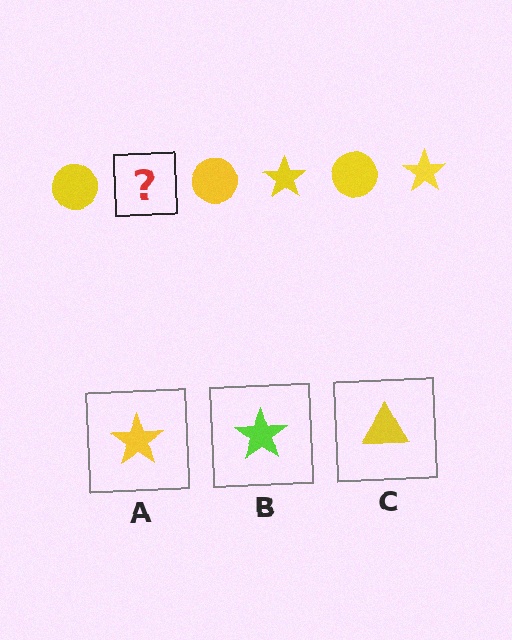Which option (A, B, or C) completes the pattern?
A.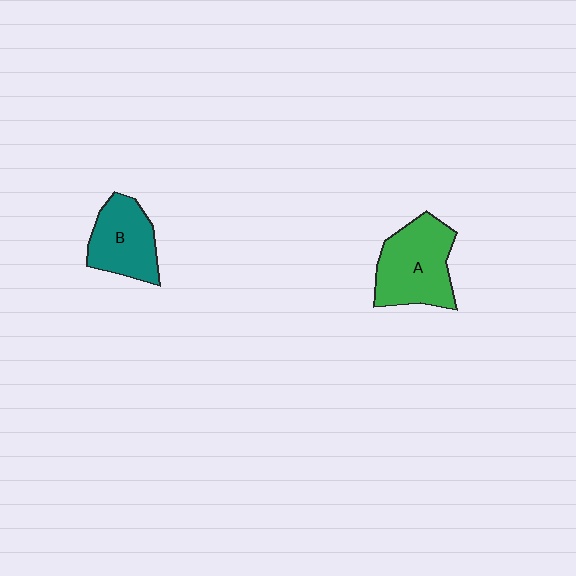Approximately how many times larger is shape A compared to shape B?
Approximately 1.3 times.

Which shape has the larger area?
Shape A (green).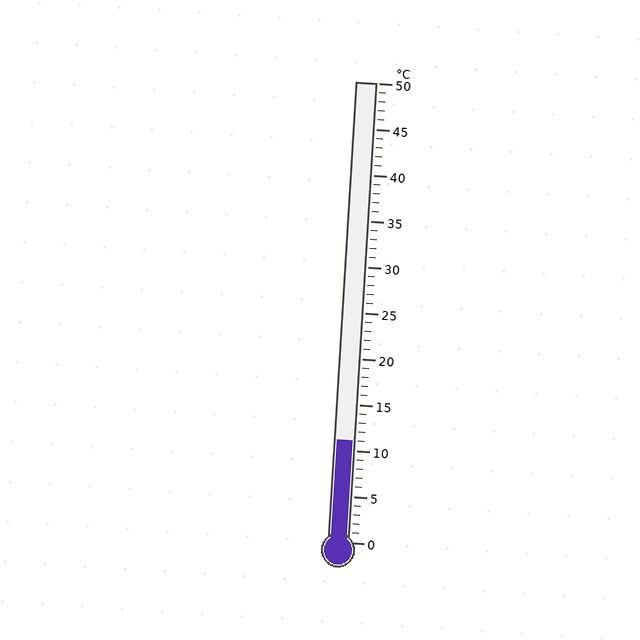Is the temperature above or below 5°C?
The temperature is above 5°C.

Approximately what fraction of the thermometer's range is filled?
The thermometer is filled to approximately 20% of its range.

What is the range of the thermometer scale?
The thermometer scale ranges from 0°C to 50°C.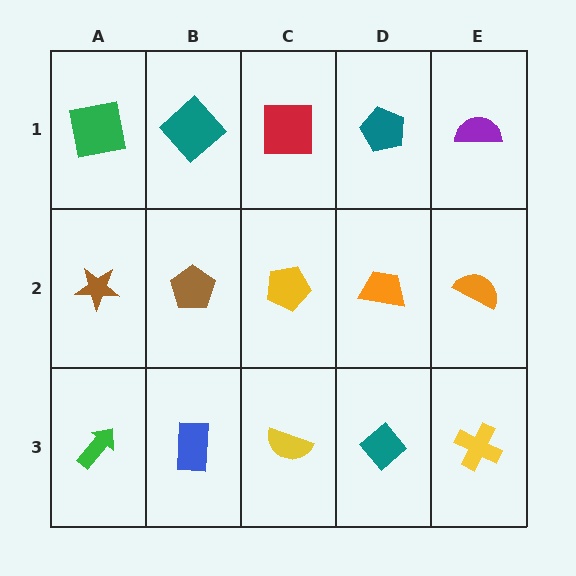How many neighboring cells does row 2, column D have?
4.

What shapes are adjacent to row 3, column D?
An orange trapezoid (row 2, column D), a yellow semicircle (row 3, column C), a yellow cross (row 3, column E).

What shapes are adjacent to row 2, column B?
A teal diamond (row 1, column B), a blue rectangle (row 3, column B), a brown star (row 2, column A), a yellow pentagon (row 2, column C).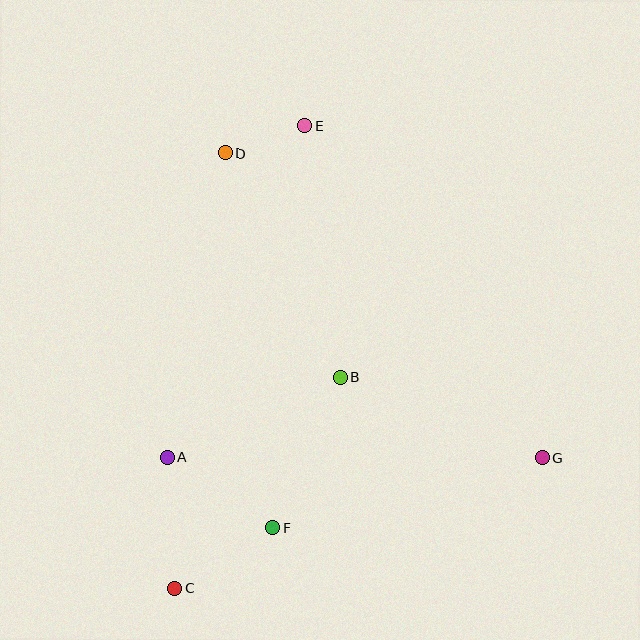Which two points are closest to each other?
Points D and E are closest to each other.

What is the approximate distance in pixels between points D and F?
The distance between D and F is approximately 377 pixels.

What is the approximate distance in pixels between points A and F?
The distance between A and F is approximately 127 pixels.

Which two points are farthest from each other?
Points C and E are farthest from each other.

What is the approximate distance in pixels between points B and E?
The distance between B and E is approximately 255 pixels.